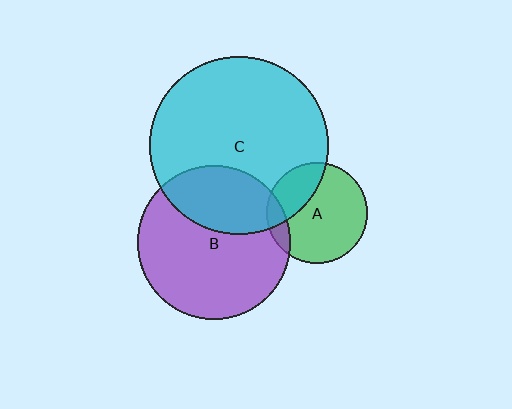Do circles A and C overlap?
Yes.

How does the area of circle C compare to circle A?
Approximately 3.1 times.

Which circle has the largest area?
Circle C (cyan).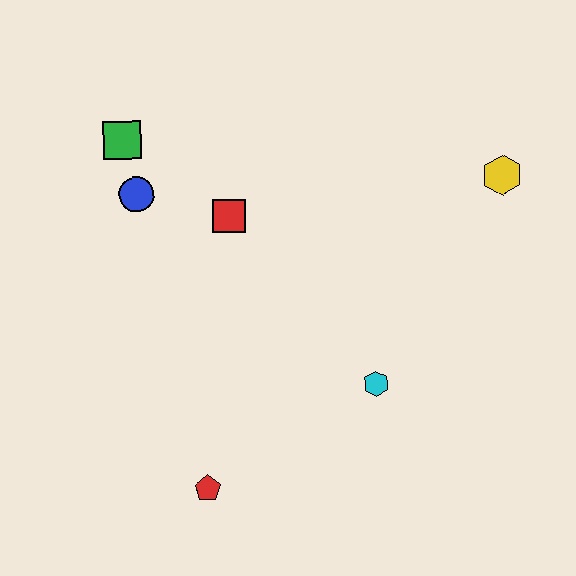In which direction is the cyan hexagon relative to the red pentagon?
The cyan hexagon is to the right of the red pentagon.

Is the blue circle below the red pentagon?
No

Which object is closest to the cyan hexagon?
The red pentagon is closest to the cyan hexagon.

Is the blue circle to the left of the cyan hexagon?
Yes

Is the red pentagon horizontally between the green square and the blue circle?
No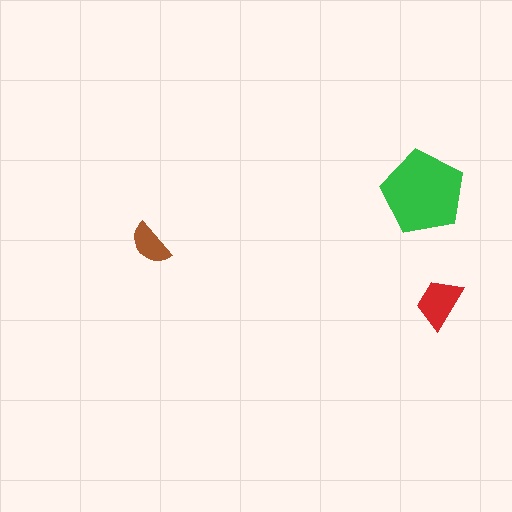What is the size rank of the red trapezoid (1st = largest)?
2nd.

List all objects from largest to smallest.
The green pentagon, the red trapezoid, the brown semicircle.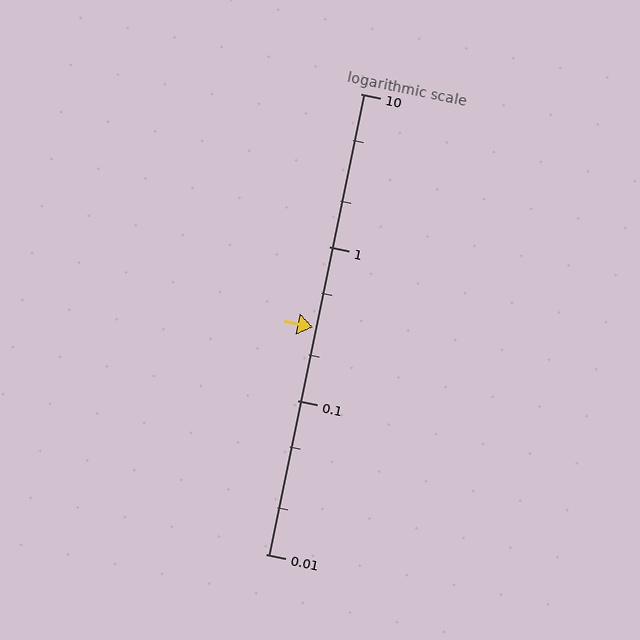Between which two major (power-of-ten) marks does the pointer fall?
The pointer is between 0.1 and 1.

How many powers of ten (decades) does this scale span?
The scale spans 3 decades, from 0.01 to 10.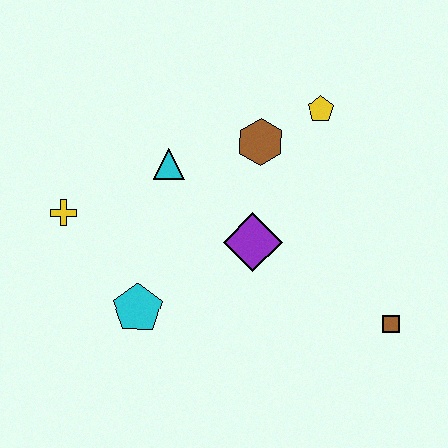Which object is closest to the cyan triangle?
The brown hexagon is closest to the cyan triangle.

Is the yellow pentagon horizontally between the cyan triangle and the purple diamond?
No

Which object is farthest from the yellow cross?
The brown square is farthest from the yellow cross.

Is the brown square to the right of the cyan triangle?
Yes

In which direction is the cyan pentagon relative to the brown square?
The cyan pentagon is to the left of the brown square.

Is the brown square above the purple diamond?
No